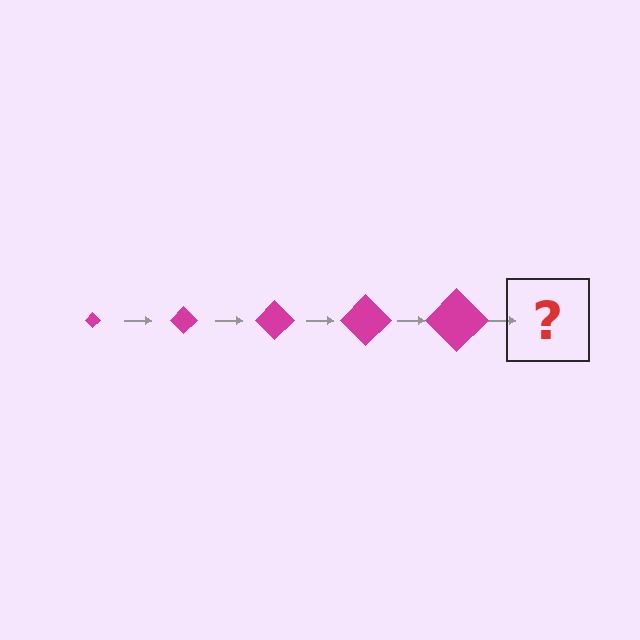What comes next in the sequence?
The next element should be a magenta diamond, larger than the previous one.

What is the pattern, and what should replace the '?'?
The pattern is that the diamond gets progressively larger each step. The '?' should be a magenta diamond, larger than the previous one.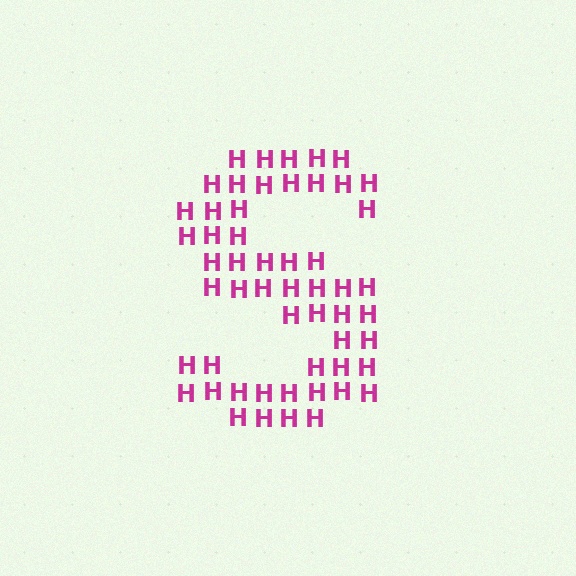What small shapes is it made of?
It is made of small letter H's.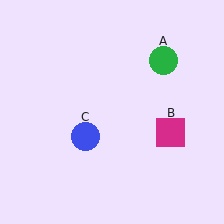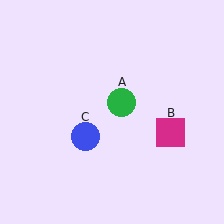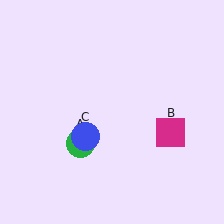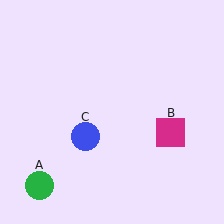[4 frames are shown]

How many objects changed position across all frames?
1 object changed position: green circle (object A).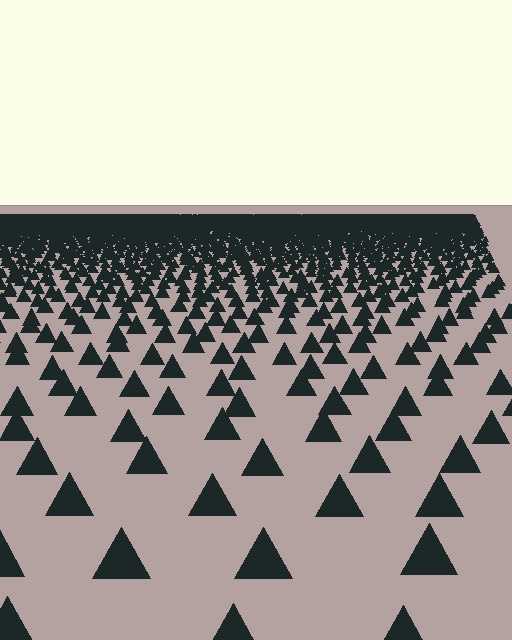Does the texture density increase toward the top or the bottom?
Density increases toward the top.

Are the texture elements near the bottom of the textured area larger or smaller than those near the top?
Larger. Near the bottom, elements are closer to the viewer and appear at a bigger on-screen size.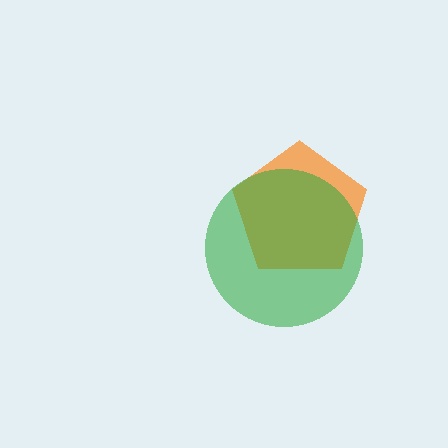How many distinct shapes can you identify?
There are 2 distinct shapes: an orange pentagon, a green circle.